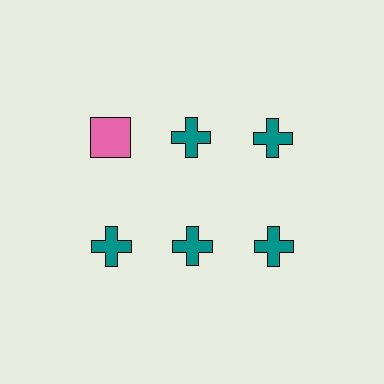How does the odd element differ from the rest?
It differs in both color (pink instead of teal) and shape (square instead of cross).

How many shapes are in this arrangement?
There are 6 shapes arranged in a grid pattern.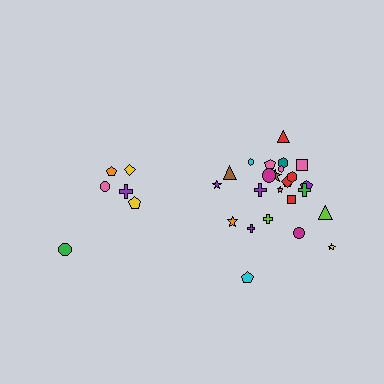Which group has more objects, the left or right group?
The right group.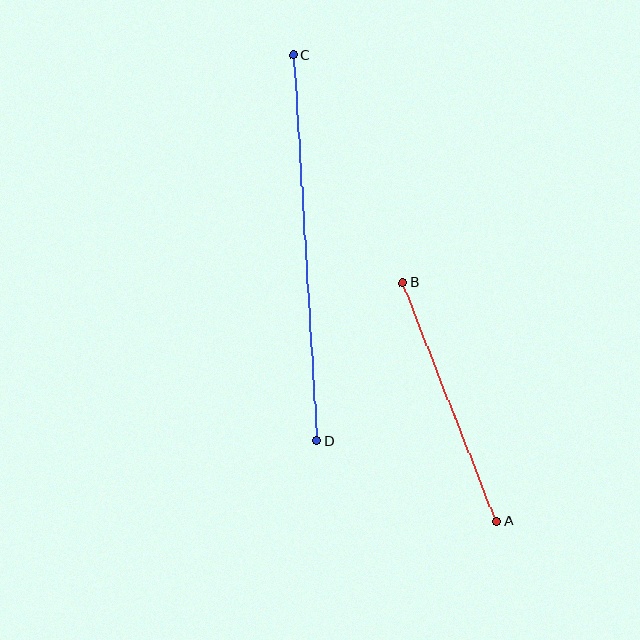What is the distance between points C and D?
The distance is approximately 386 pixels.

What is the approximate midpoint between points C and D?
The midpoint is at approximately (305, 248) pixels.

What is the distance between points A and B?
The distance is approximately 256 pixels.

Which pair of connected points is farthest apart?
Points C and D are farthest apart.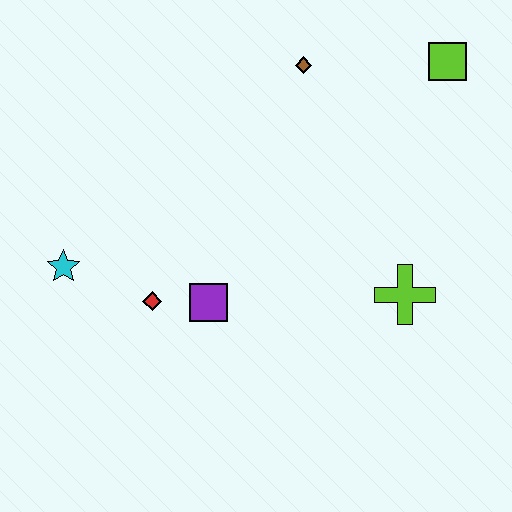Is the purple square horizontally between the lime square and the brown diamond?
No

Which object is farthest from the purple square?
The lime square is farthest from the purple square.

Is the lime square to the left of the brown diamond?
No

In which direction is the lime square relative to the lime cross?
The lime square is above the lime cross.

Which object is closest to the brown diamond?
The lime square is closest to the brown diamond.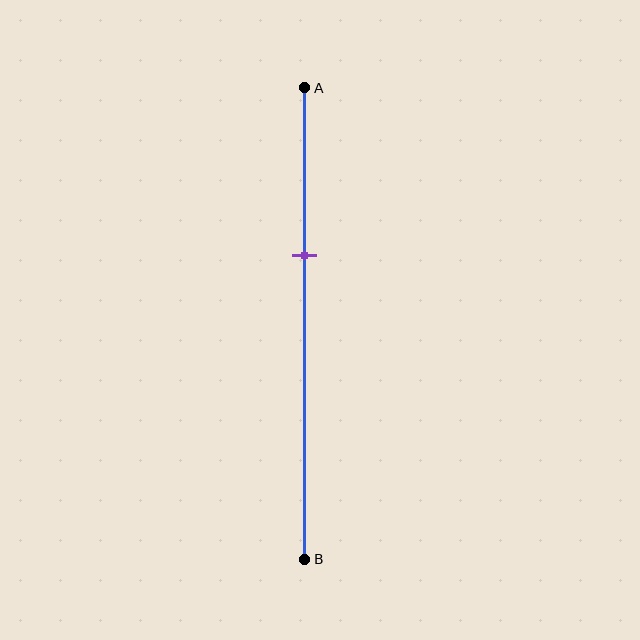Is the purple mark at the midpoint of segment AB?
No, the mark is at about 35% from A, not at the 50% midpoint.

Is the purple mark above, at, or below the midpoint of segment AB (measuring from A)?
The purple mark is above the midpoint of segment AB.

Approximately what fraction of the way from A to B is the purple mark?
The purple mark is approximately 35% of the way from A to B.